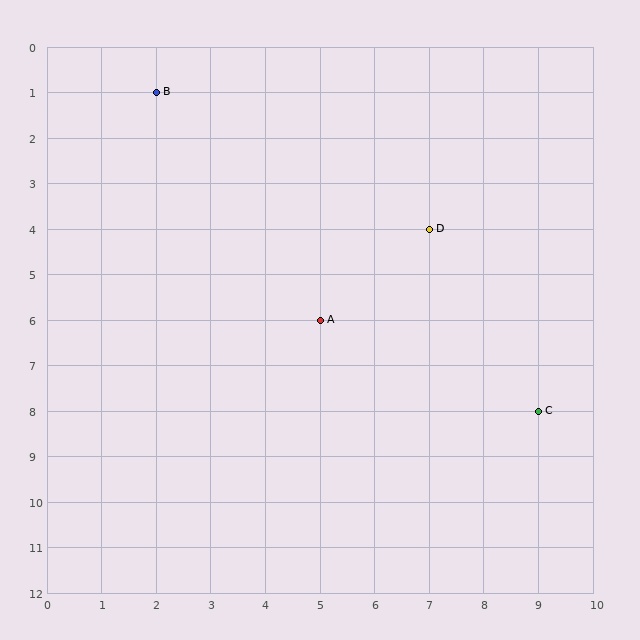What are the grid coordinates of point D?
Point D is at grid coordinates (7, 4).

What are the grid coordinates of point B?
Point B is at grid coordinates (2, 1).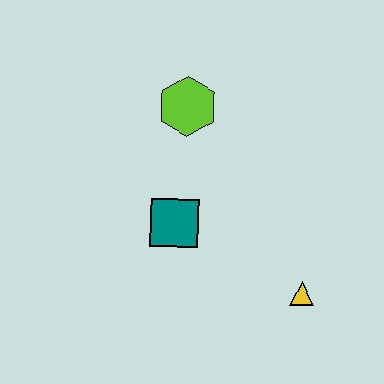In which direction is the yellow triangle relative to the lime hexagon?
The yellow triangle is below the lime hexagon.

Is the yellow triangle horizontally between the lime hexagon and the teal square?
No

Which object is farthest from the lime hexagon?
The yellow triangle is farthest from the lime hexagon.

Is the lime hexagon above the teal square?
Yes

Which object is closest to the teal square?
The lime hexagon is closest to the teal square.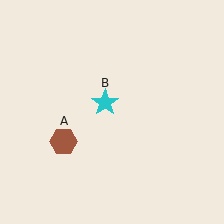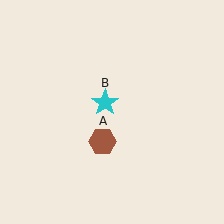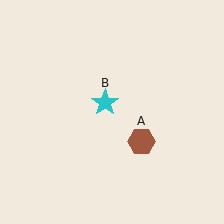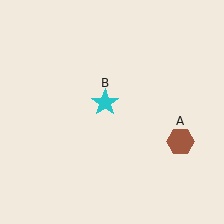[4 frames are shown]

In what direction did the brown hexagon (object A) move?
The brown hexagon (object A) moved right.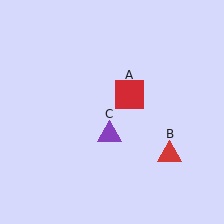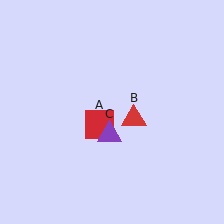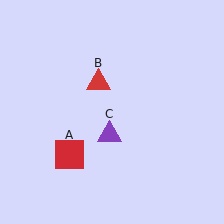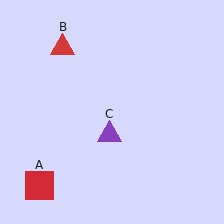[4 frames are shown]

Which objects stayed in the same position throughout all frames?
Purple triangle (object C) remained stationary.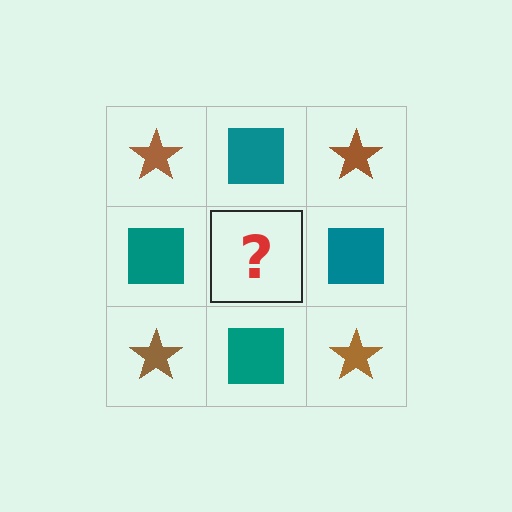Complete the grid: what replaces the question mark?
The question mark should be replaced with a brown star.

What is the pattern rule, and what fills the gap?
The rule is that it alternates brown star and teal square in a checkerboard pattern. The gap should be filled with a brown star.